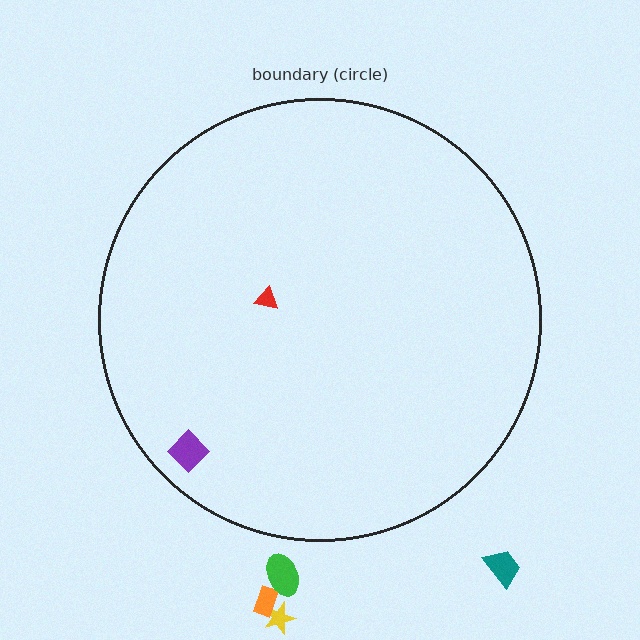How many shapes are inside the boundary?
2 inside, 4 outside.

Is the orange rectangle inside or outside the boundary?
Outside.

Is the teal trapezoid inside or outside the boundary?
Outside.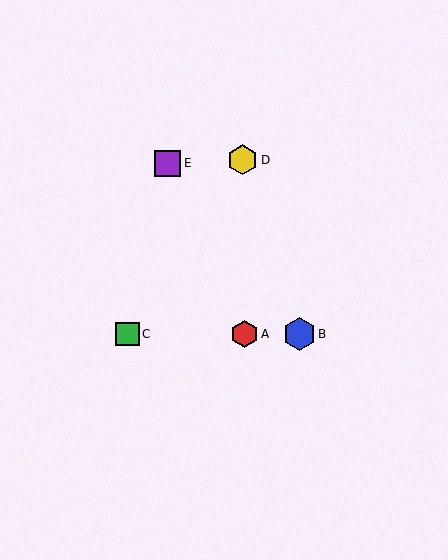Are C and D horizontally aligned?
No, C is at y≈334 and D is at y≈160.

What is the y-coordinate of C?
Object C is at y≈334.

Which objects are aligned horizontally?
Objects A, B, C are aligned horizontally.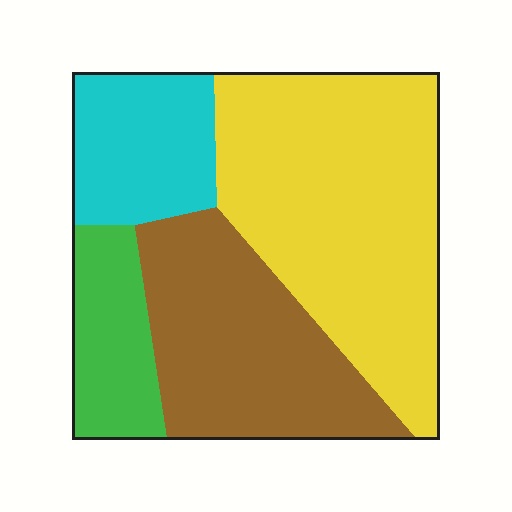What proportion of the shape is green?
Green takes up about one eighth (1/8) of the shape.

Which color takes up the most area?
Yellow, at roughly 45%.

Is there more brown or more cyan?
Brown.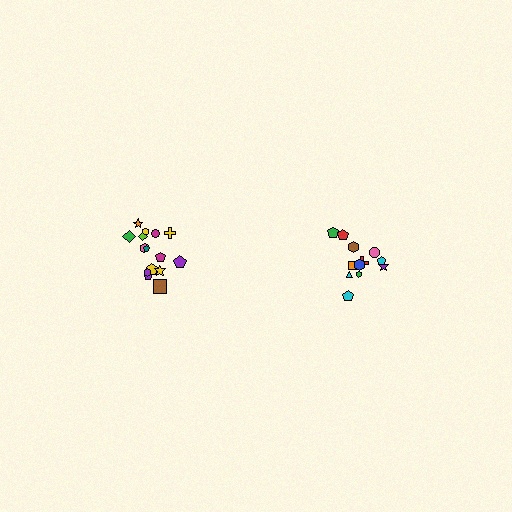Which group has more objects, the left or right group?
The left group.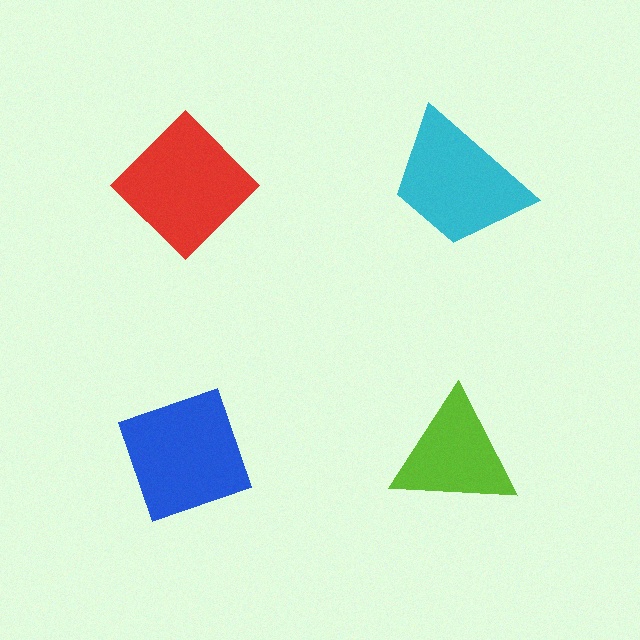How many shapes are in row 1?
2 shapes.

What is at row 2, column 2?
A lime triangle.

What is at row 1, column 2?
A cyan trapezoid.